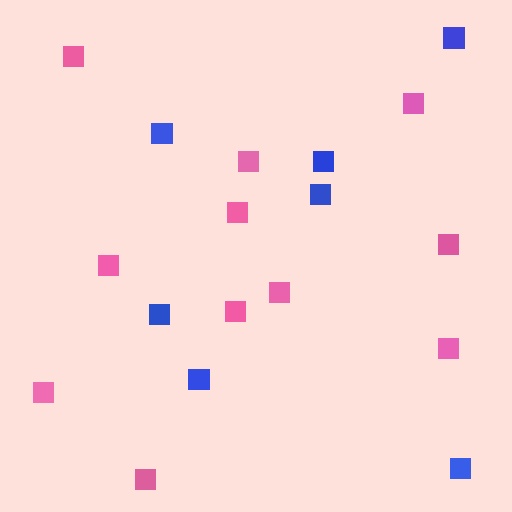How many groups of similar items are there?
There are 2 groups: one group of pink squares (11) and one group of blue squares (7).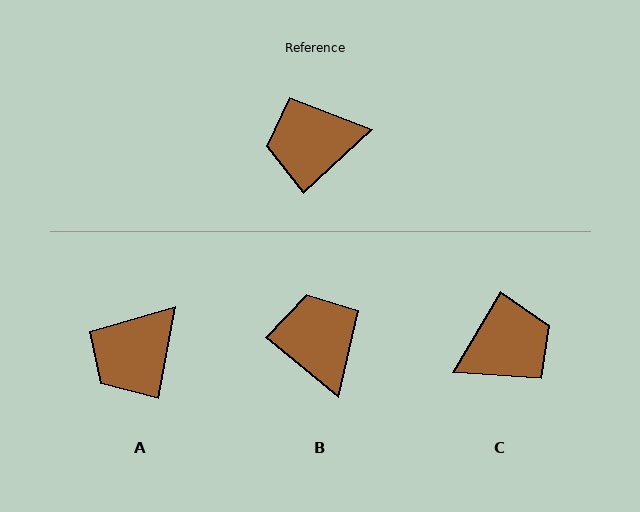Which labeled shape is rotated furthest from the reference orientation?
C, about 164 degrees away.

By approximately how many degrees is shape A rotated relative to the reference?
Approximately 37 degrees counter-clockwise.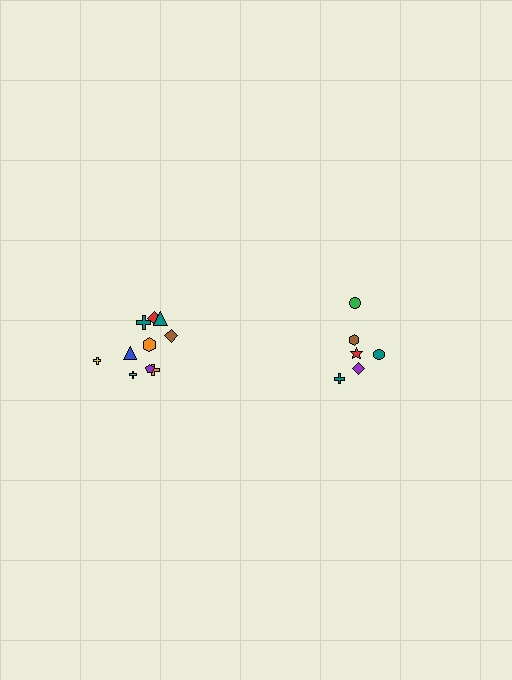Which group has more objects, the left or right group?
The left group.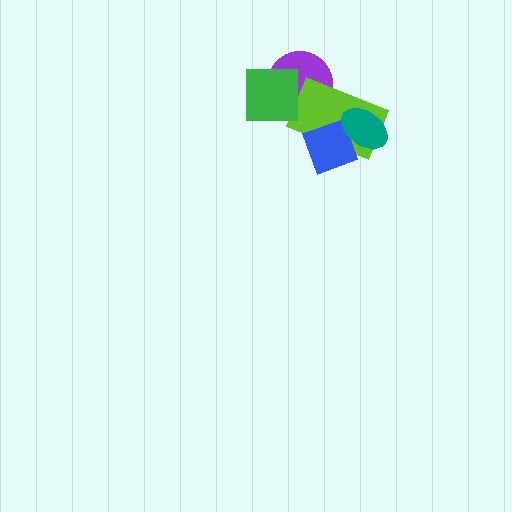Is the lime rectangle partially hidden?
Yes, it is partially covered by another shape.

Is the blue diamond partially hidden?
Yes, it is partially covered by another shape.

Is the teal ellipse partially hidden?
No, no other shape covers it.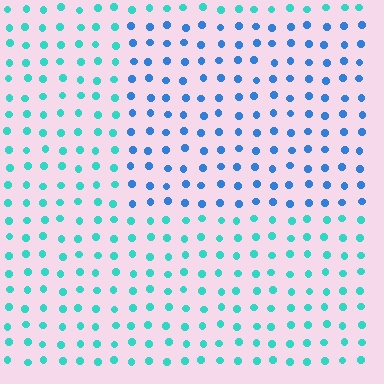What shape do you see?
I see a rectangle.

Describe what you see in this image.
The image is filled with small cyan elements in a uniform arrangement. A rectangle-shaped region is visible where the elements are tinted to a slightly different hue, forming a subtle color boundary.